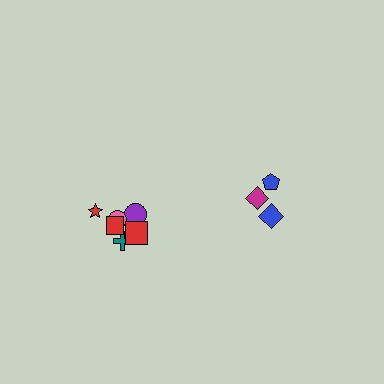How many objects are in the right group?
There are 3 objects.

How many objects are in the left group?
There are 6 objects.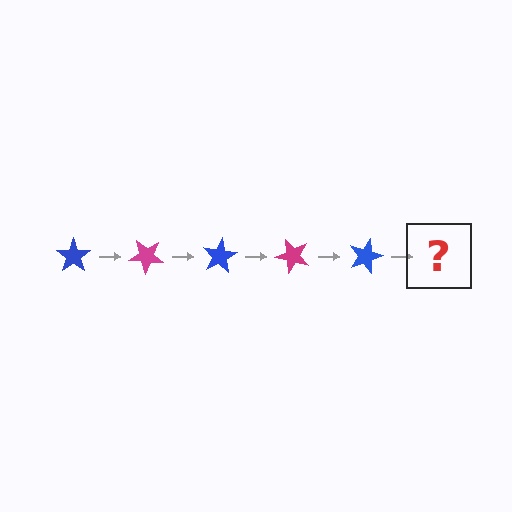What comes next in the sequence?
The next element should be a magenta star, rotated 200 degrees from the start.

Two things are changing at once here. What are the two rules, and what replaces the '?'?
The two rules are that it rotates 40 degrees each step and the color cycles through blue and magenta. The '?' should be a magenta star, rotated 200 degrees from the start.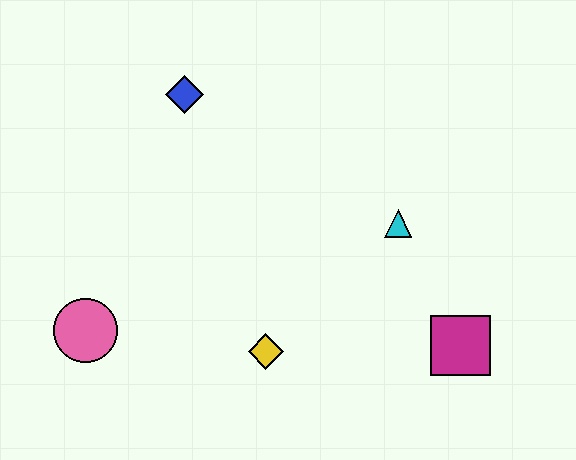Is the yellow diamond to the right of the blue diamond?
Yes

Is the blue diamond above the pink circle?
Yes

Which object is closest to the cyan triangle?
The magenta square is closest to the cyan triangle.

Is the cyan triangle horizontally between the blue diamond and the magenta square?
Yes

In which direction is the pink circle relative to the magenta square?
The pink circle is to the left of the magenta square.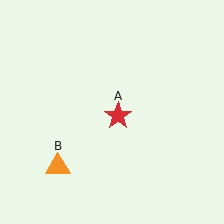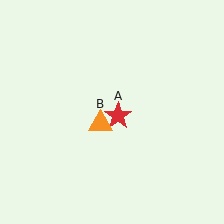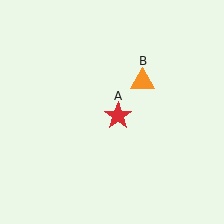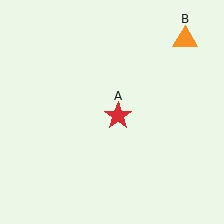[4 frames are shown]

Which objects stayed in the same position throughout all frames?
Red star (object A) remained stationary.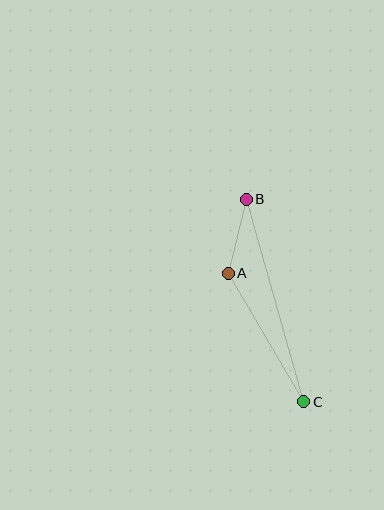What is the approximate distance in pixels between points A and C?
The distance between A and C is approximately 149 pixels.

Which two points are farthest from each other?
Points B and C are farthest from each other.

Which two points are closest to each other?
Points A and B are closest to each other.